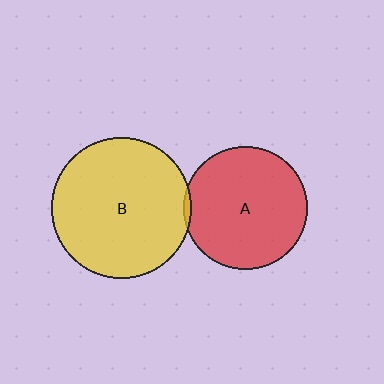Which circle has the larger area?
Circle B (yellow).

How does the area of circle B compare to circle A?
Approximately 1.3 times.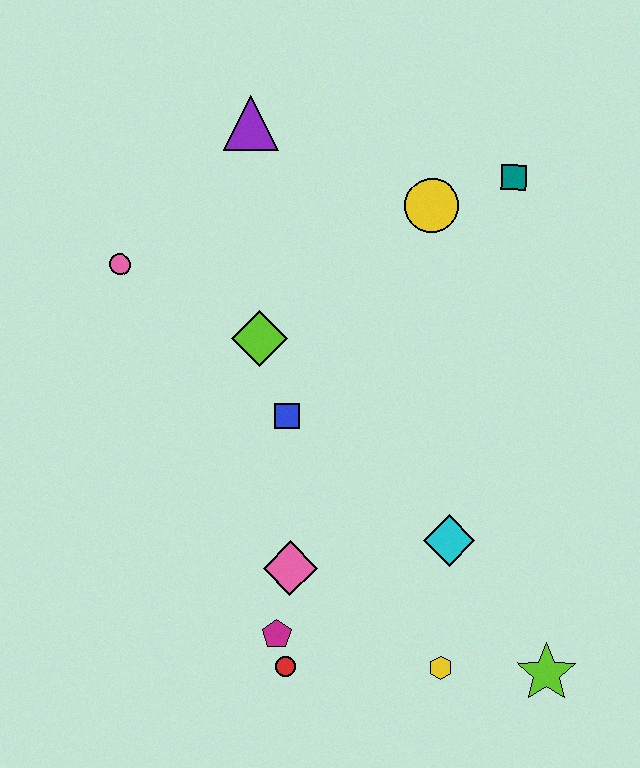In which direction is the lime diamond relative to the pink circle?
The lime diamond is to the right of the pink circle.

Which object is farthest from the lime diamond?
The lime star is farthest from the lime diamond.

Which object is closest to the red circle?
The magenta pentagon is closest to the red circle.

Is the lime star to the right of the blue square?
Yes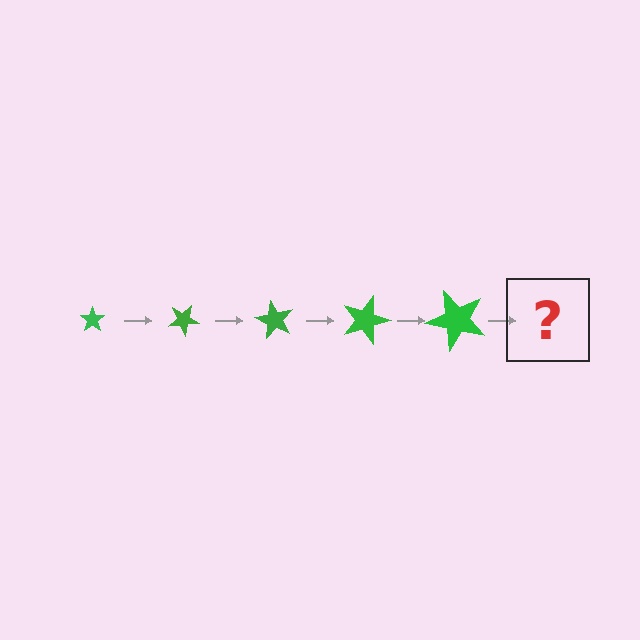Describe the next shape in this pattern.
It should be a star, larger than the previous one and rotated 150 degrees from the start.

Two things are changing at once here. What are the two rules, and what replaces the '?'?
The two rules are that the star grows larger each step and it rotates 30 degrees each step. The '?' should be a star, larger than the previous one and rotated 150 degrees from the start.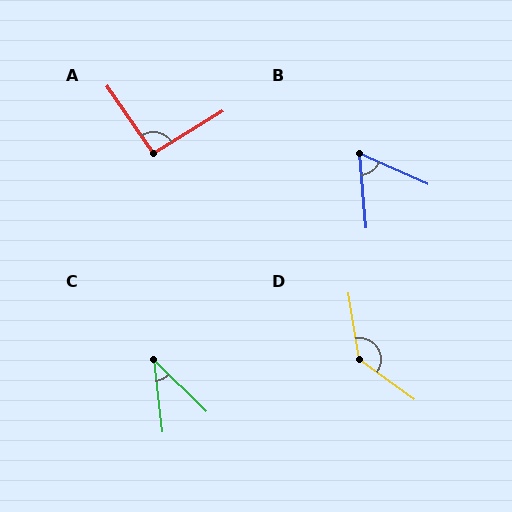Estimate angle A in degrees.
Approximately 93 degrees.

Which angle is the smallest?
C, at approximately 39 degrees.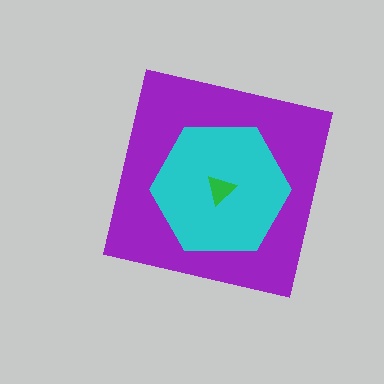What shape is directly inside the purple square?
The cyan hexagon.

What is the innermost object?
The green triangle.